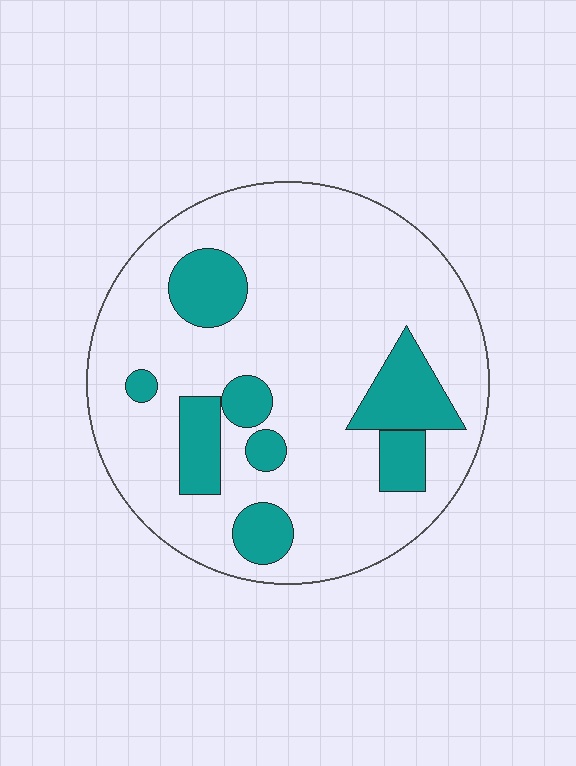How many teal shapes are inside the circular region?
8.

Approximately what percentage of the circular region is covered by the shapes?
Approximately 20%.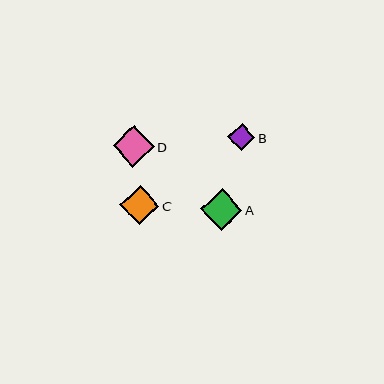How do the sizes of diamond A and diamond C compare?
Diamond A and diamond C are approximately the same size.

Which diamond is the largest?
Diamond A is the largest with a size of approximately 41 pixels.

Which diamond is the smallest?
Diamond B is the smallest with a size of approximately 27 pixels.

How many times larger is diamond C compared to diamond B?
Diamond C is approximately 1.4 times the size of diamond B.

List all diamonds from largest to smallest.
From largest to smallest: A, D, C, B.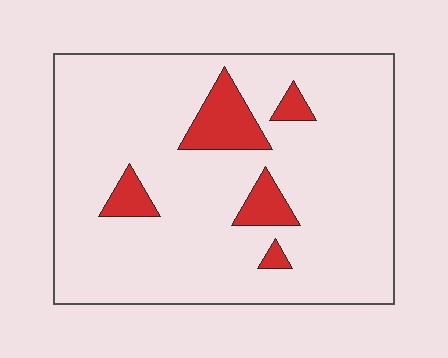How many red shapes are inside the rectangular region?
5.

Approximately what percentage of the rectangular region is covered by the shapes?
Approximately 10%.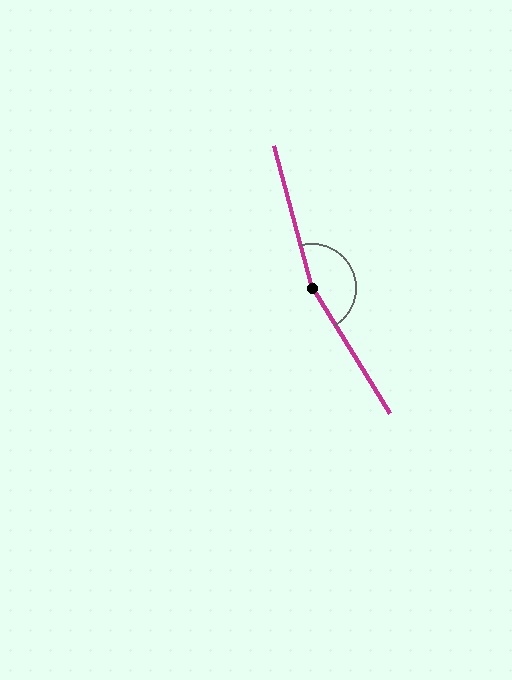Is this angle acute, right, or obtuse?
It is obtuse.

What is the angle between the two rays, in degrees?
Approximately 163 degrees.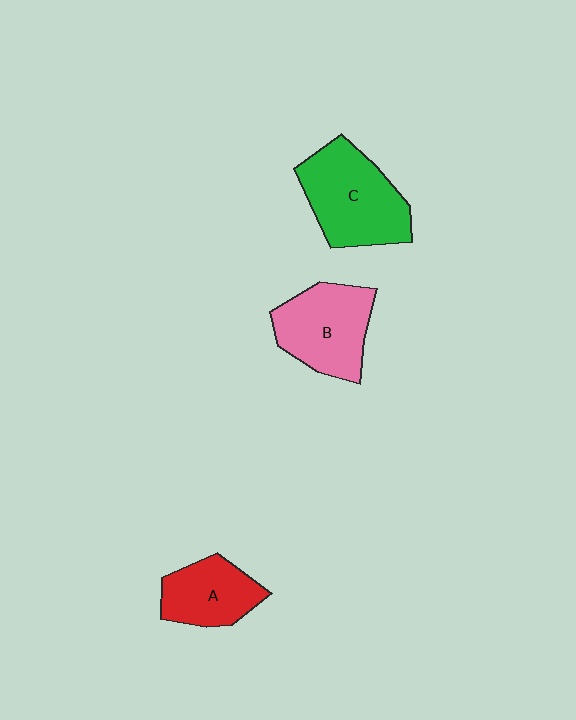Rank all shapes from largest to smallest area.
From largest to smallest: C (green), B (pink), A (red).